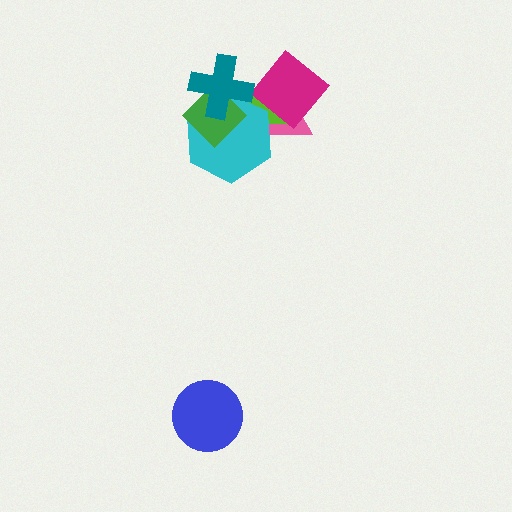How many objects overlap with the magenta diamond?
2 objects overlap with the magenta diamond.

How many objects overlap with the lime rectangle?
5 objects overlap with the lime rectangle.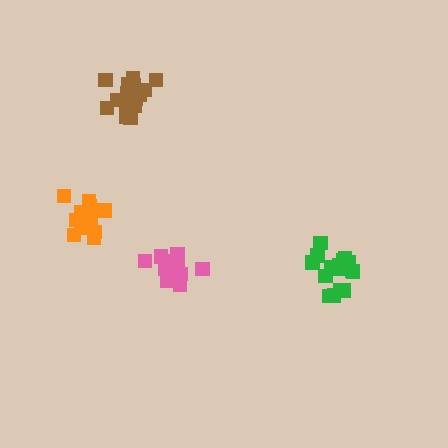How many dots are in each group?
Group 1: 18 dots, Group 2: 13 dots, Group 3: 17 dots, Group 4: 12 dots (60 total).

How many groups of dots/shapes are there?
There are 4 groups.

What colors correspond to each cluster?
The clusters are colored: green, pink, brown, orange.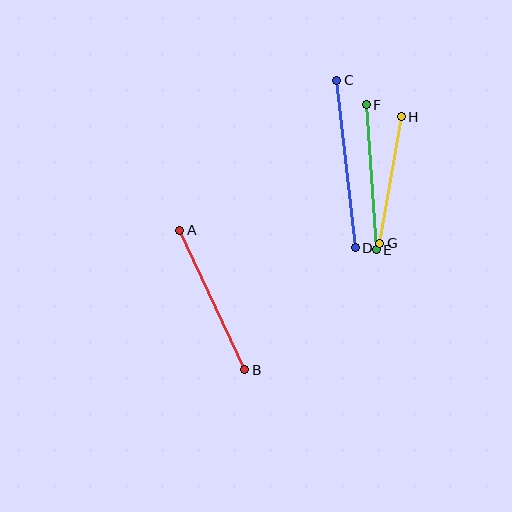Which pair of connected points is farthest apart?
Points C and D are farthest apart.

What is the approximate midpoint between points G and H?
The midpoint is at approximately (390, 180) pixels.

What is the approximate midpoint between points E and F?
The midpoint is at approximately (371, 177) pixels.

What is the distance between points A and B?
The distance is approximately 154 pixels.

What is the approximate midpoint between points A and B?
The midpoint is at approximately (212, 300) pixels.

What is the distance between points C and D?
The distance is approximately 169 pixels.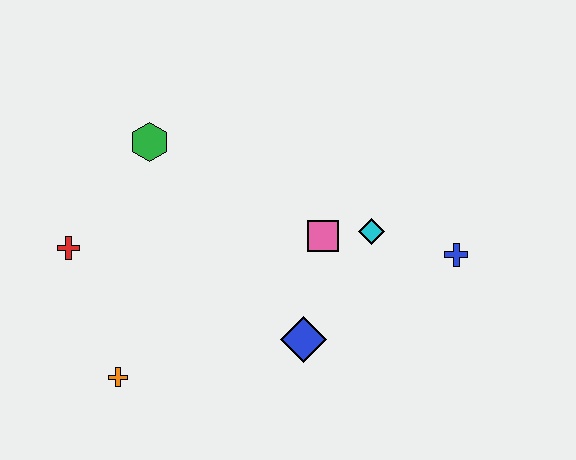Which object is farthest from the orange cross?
The blue cross is farthest from the orange cross.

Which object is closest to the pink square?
The cyan diamond is closest to the pink square.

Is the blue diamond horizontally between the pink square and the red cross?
Yes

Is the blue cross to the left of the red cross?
No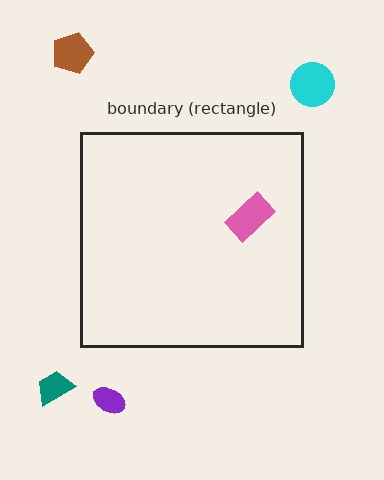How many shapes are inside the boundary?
1 inside, 4 outside.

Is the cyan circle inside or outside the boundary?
Outside.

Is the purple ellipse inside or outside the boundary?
Outside.